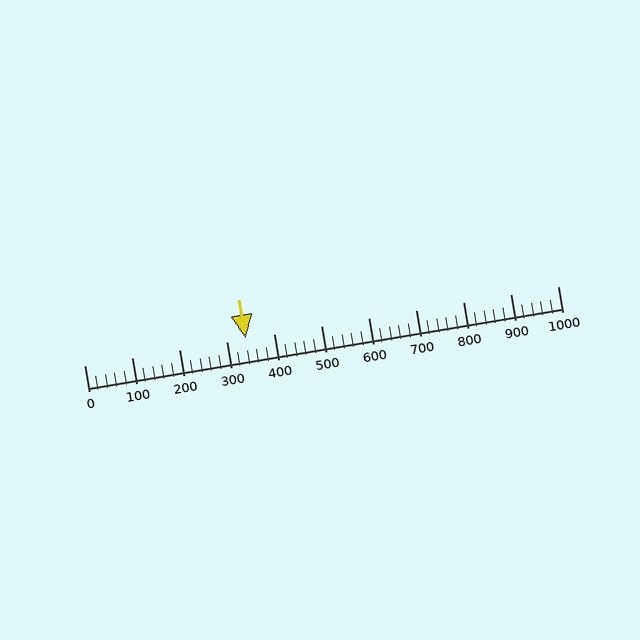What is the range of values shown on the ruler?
The ruler shows values from 0 to 1000.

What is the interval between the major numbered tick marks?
The major tick marks are spaced 100 units apart.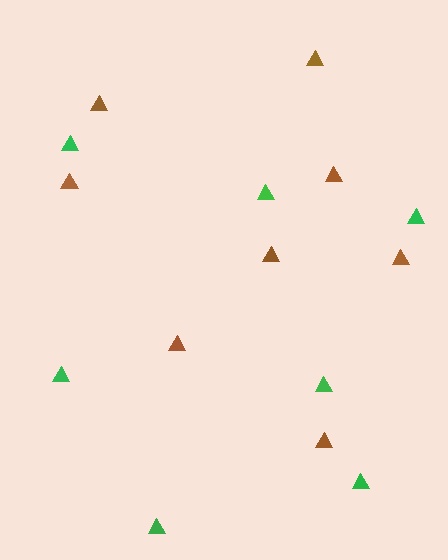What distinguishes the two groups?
There are 2 groups: one group of green triangles (7) and one group of brown triangles (8).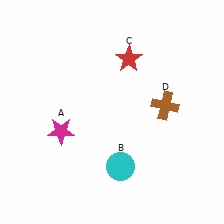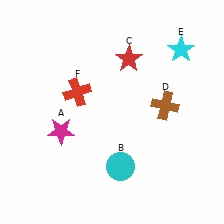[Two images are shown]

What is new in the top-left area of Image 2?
A red cross (F) was added in the top-left area of Image 2.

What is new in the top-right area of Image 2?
A cyan star (E) was added in the top-right area of Image 2.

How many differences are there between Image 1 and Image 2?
There are 2 differences between the two images.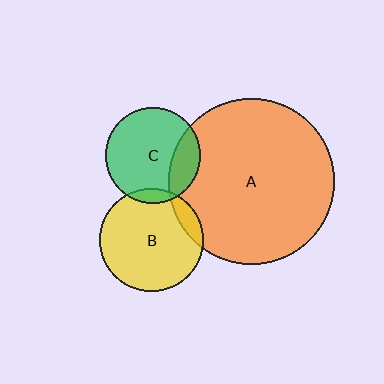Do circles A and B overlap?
Yes.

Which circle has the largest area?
Circle A (orange).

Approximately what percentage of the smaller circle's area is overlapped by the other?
Approximately 10%.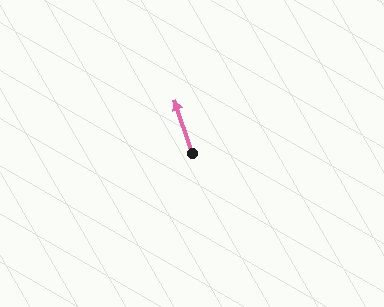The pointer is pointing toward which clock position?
Roughly 11 o'clock.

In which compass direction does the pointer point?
North.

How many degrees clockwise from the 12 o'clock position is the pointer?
Approximately 342 degrees.